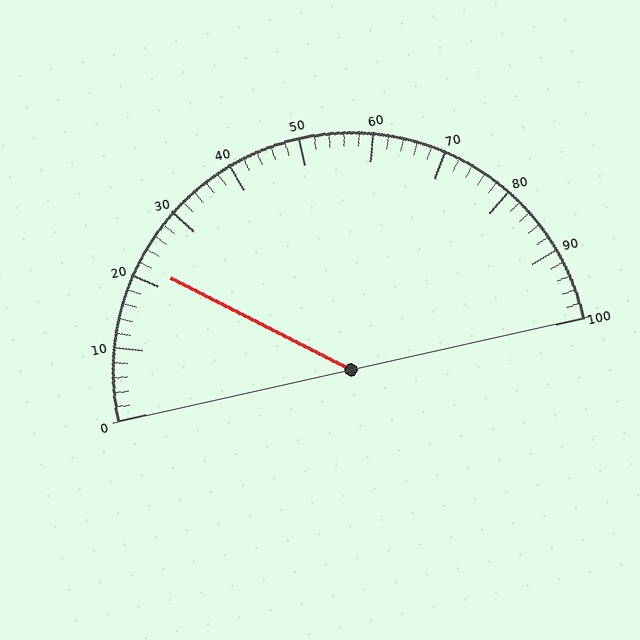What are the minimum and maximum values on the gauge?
The gauge ranges from 0 to 100.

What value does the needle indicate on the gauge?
The needle indicates approximately 22.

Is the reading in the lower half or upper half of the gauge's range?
The reading is in the lower half of the range (0 to 100).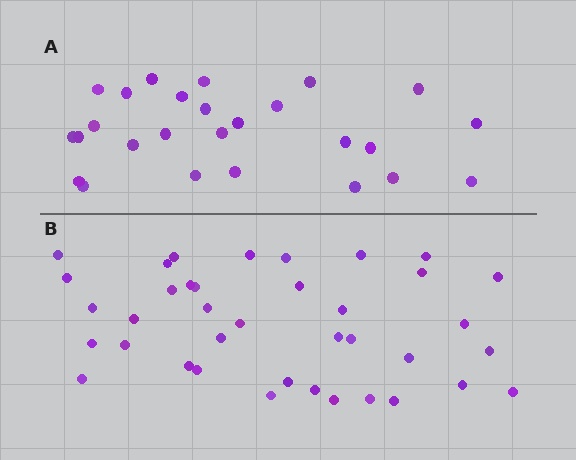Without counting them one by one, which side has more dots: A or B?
Region B (the bottom region) has more dots.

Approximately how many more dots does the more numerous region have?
Region B has roughly 12 or so more dots than region A.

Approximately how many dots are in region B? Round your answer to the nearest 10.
About 40 dots. (The exact count is 38, which rounds to 40.)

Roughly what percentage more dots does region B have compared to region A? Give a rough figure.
About 45% more.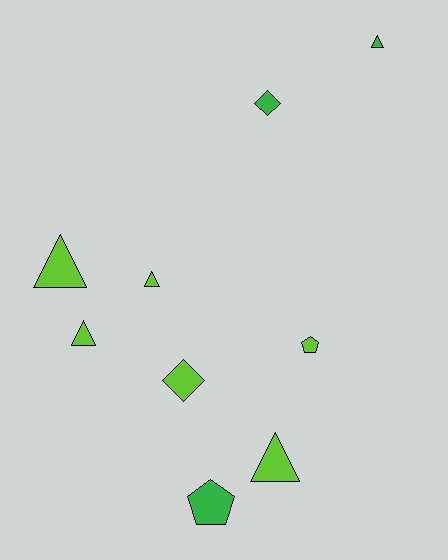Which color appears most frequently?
Lime, with 6 objects.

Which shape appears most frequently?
Triangle, with 5 objects.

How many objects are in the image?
There are 9 objects.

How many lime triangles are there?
There are 4 lime triangles.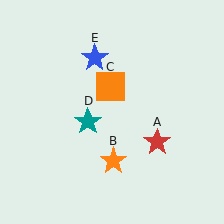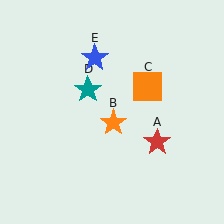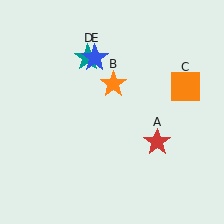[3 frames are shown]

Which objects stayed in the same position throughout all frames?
Red star (object A) and blue star (object E) remained stationary.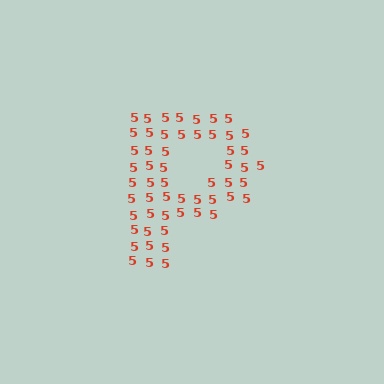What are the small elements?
The small elements are digit 5's.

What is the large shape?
The large shape is the letter P.